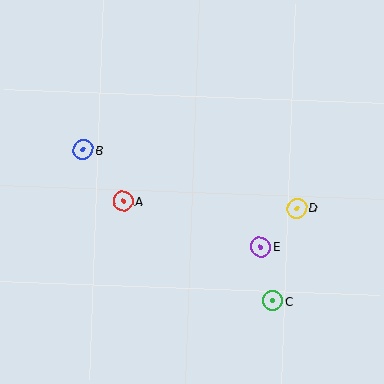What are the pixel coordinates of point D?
Point D is at (297, 208).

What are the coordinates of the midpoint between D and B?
The midpoint between D and B is at (190, 179).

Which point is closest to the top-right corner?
Point D is closest to the top-right corner.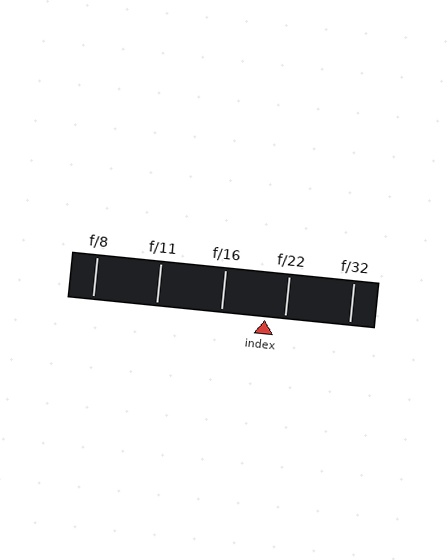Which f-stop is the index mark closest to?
The index mark is closest to f/22.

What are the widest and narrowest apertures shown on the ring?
The widest aperture shown is f/8 and the narrowest is f/32.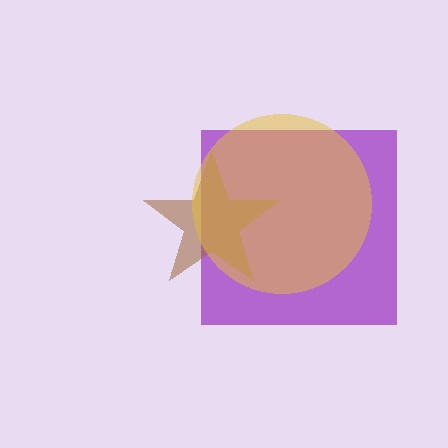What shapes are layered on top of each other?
The layered shapes are: a purple square, a brown star, a yellow circle.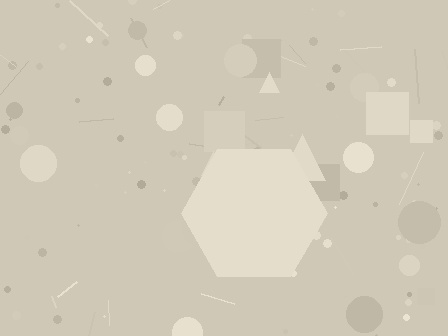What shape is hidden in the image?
A hexagon is hidden in the image.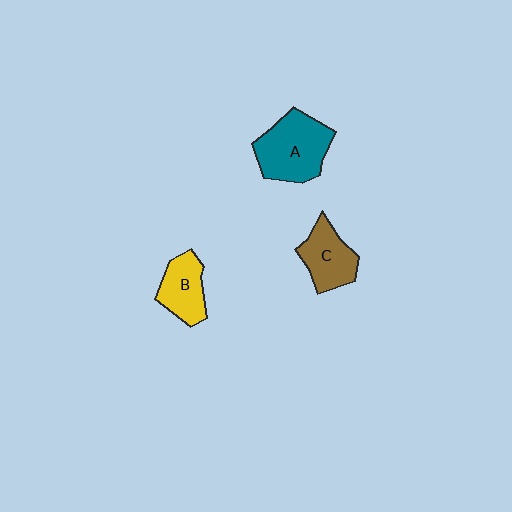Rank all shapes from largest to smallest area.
From largest to smallest: A (teal), C (brown), B (yellow).